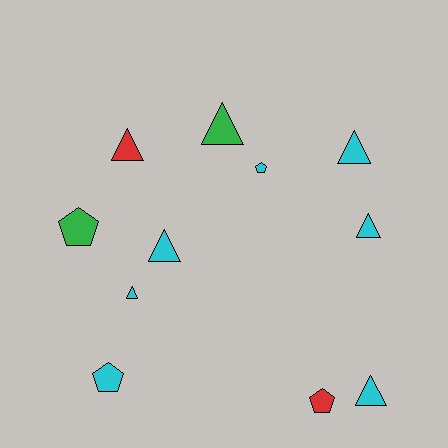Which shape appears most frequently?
Triangle, with 7 objects.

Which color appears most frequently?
Cyan, with 7 objects.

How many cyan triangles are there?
There are 5 cyan triangles.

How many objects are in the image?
There are 11 objects.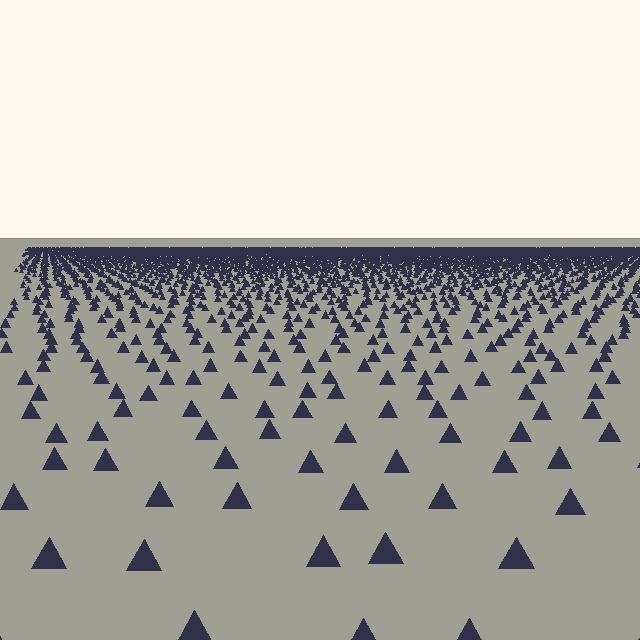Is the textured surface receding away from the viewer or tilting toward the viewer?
The surface is receding away from the viewer. Texture elements get smaller and denser toward the top.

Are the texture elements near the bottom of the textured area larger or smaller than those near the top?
Larger. Near the bottom, elements are closer to the viewer and appear at a bigger on-screen size.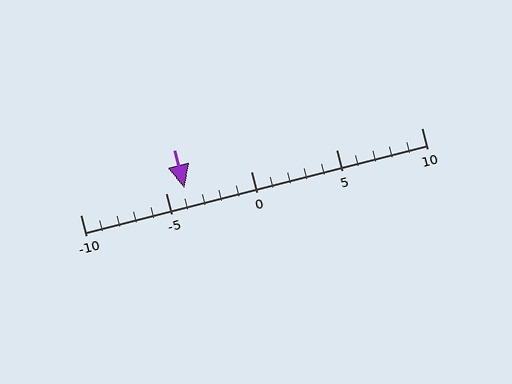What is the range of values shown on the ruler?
The ruler shows values from -10 to 10.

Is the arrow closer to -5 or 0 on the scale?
The arrow is closer to -5.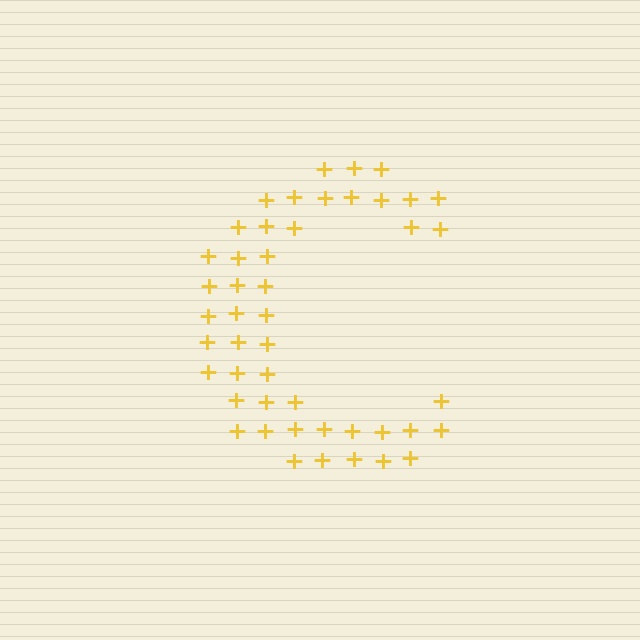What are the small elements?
The small elements are plus signs.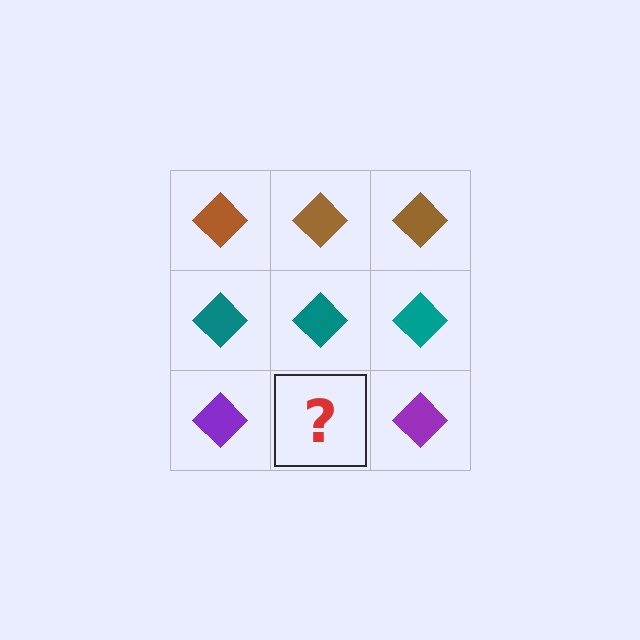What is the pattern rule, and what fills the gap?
The rule is that each row has a consistent color. The gap should be filled with a purple diamond.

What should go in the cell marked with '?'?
The missing cell should contain a purple diamond.